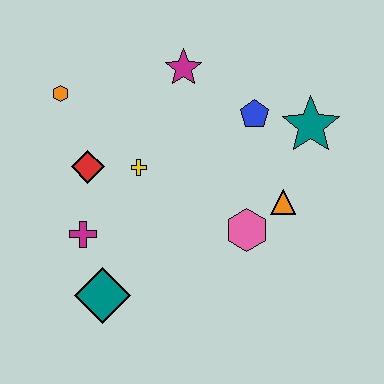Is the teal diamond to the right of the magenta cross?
Yes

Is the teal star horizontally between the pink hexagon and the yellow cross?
No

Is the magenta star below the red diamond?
No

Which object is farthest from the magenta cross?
The teal star is farthest from the magenta cross.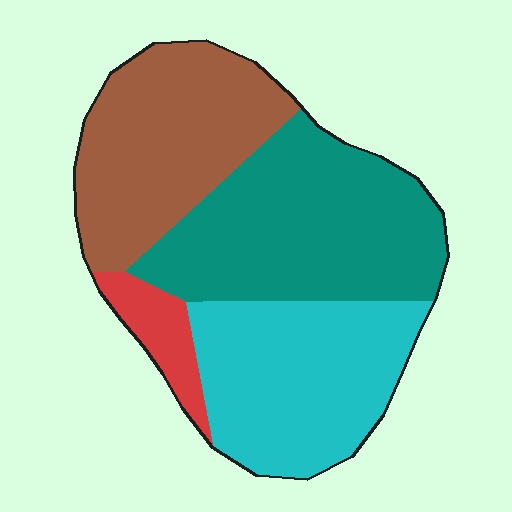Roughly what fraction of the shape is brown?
Brown takes up between a quarter and a half of the shape.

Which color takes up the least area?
Red, at roughly 5%.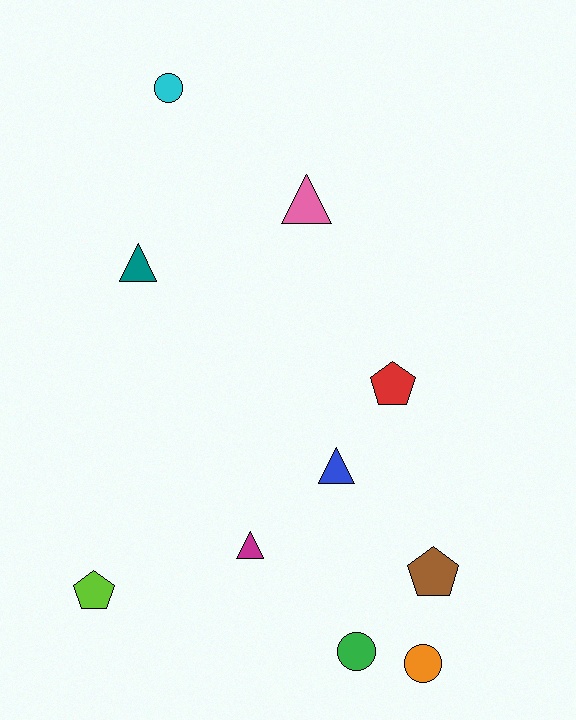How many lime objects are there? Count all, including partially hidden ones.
There is 1 lime object.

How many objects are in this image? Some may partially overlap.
There are 10 objects.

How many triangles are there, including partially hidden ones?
There are 4 triangles.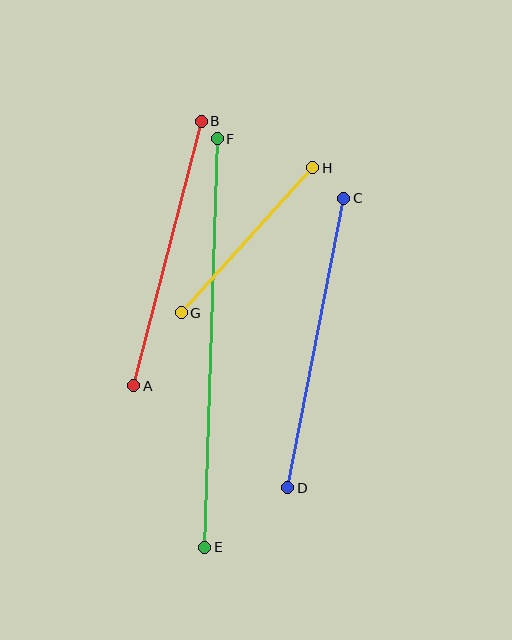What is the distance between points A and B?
The distance is approximately 273 pixels.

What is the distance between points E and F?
The distance is approximately 409 pixels.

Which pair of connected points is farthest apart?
Points E and F are farthest apart.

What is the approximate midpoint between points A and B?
The midpoint is at approximately (168, 253) pixels.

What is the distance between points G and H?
The distance is approximately 196 pixels.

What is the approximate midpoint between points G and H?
The midpoint is at approximately (247, 240) pixels.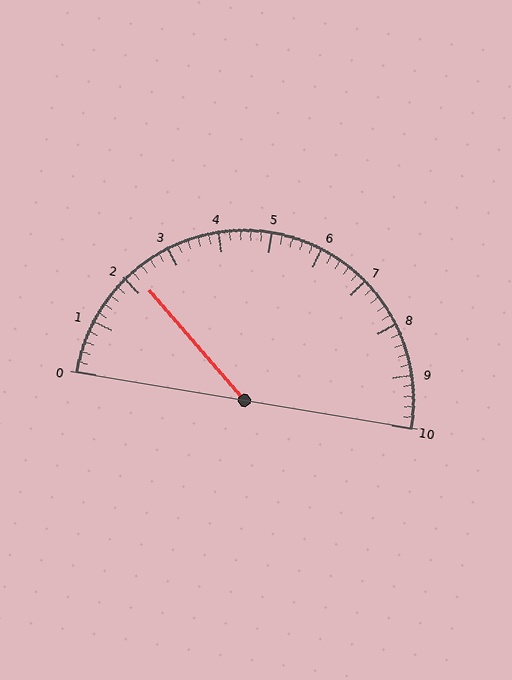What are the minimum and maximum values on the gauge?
The gauge ranges from 0 to 10.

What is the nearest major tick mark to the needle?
The nearest major tick mark is 2.